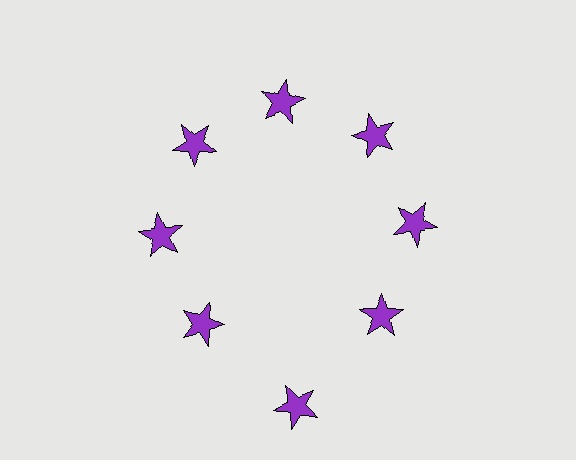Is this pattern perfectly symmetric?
No. The 8 purple stars are arranged in a ring, but one element near the 6 o'clock position is pushed outward from the center, breaking the 8-fold rotational symmetry.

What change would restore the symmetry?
The symmetry would be restored by moving it inward, back onto the ring so that all 8 stars sit at equal angles and equal distance from the center.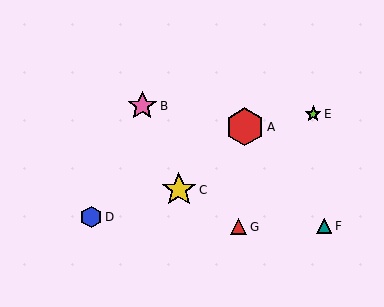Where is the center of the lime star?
The center of the lime star is at (313, 114).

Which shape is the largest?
The red hexagon (labeled A) is the largest.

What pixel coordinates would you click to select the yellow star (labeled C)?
Click at (179, 190) to select the yellow star C.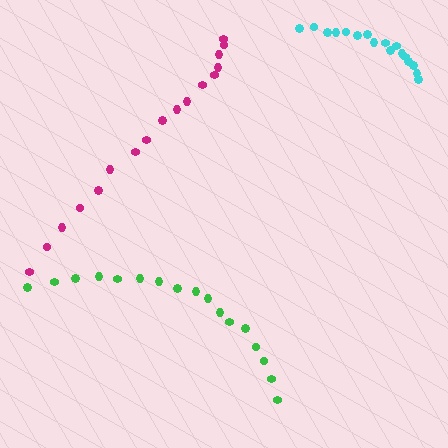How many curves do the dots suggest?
There are 3 distinct paths.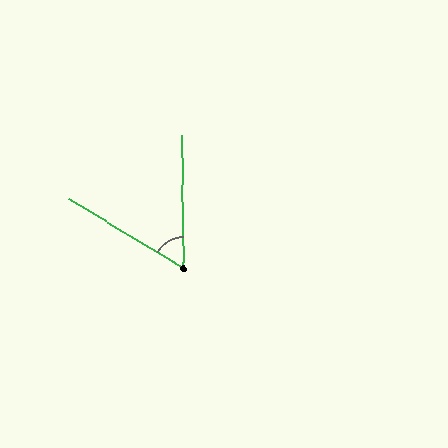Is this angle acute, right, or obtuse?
It is acute.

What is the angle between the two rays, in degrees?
Approximately 58 degrees.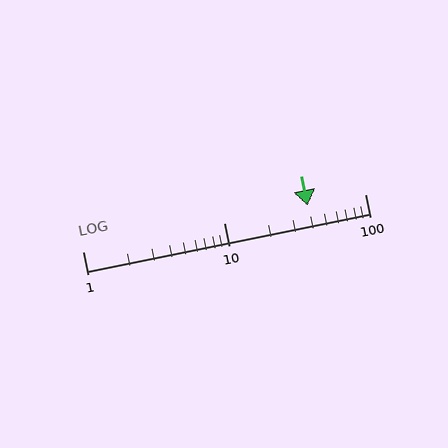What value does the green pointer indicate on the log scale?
The pointer indicates approximately 39.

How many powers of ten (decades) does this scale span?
The scale spans 2 decades, from 1 to 100.